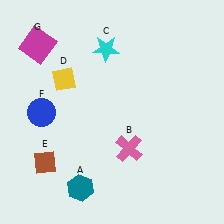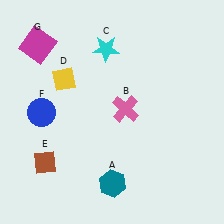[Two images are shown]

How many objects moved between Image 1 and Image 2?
2 objects moved between the two images.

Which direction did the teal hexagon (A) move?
The teal hexagon (A) moved right.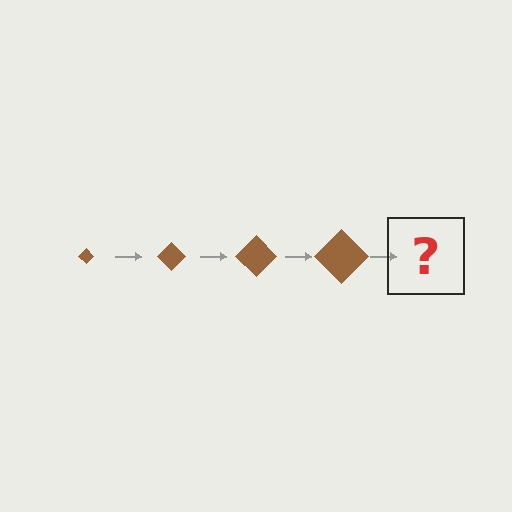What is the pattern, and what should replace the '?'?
The pattern is that the diamond gets progressively larger each step. The '?' should be a brown diamond, larger than the previous one.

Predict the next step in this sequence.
The next step is a brown diamond, larger than the previous one.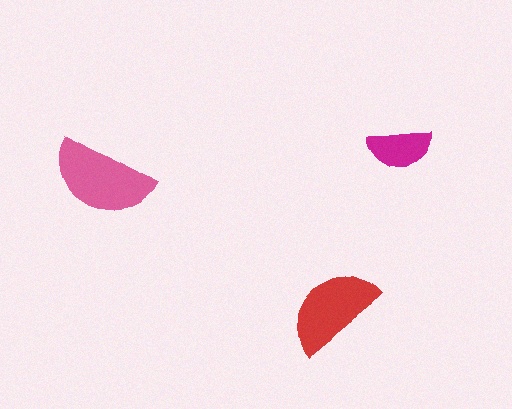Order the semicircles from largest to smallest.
the pink one, the red one, the magenta one.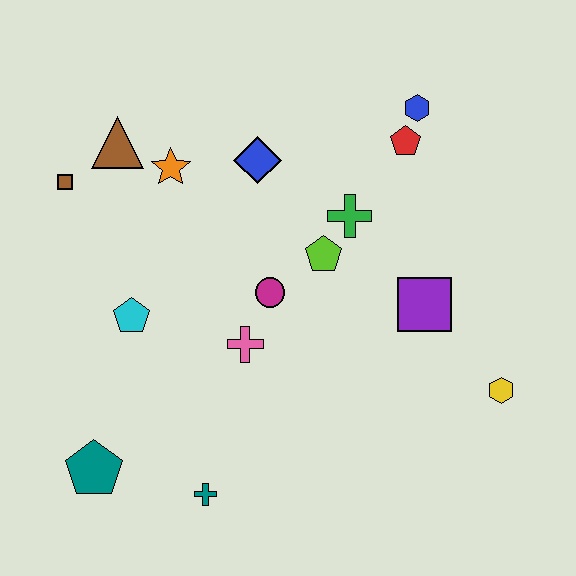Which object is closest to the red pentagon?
The blue hexagon is closest to the red pentagon.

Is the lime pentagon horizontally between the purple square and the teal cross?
Yes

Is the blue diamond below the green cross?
No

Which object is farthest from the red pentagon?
The teal pentagon is farthest from the red pentagon.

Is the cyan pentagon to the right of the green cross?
No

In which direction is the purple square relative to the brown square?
The purple square is to the right of the brown square.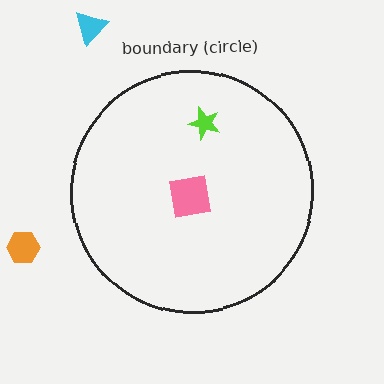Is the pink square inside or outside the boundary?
Inside.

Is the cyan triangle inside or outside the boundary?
Outside.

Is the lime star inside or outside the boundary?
Inside.